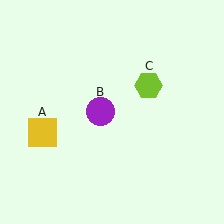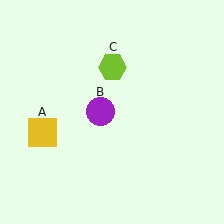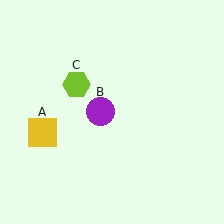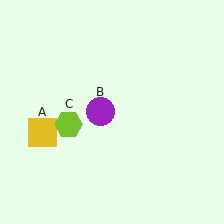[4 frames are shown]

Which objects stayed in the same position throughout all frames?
Yellow square (object A) and purple circle (object B) remained stationary.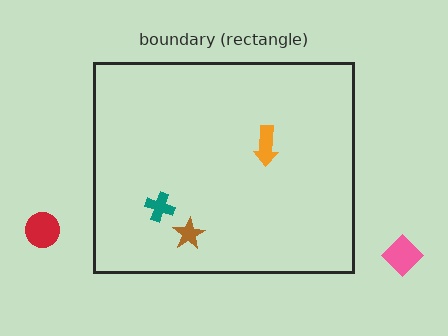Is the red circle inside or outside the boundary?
Outside.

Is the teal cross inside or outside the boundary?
Inside.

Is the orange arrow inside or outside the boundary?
Inside.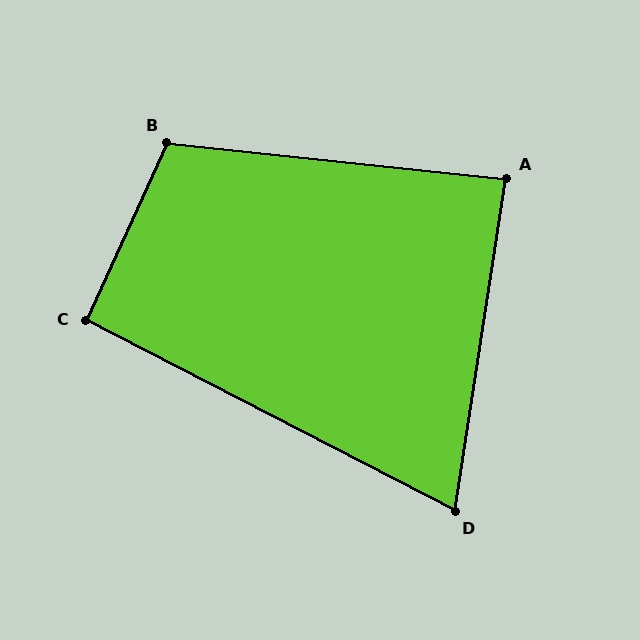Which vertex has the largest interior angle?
B, at approximately 109 degrees.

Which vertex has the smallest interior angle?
D, at approximately 71 degrees.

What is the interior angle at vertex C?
Approximately 93 degrees (approximately right).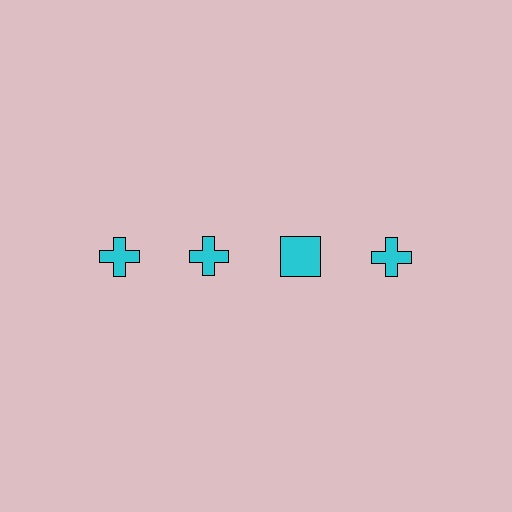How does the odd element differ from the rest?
It has a different shape: square instead of cross.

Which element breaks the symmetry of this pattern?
The cyan square in the top row, center column breaks the symmetry. All other shapes are cyan crosses.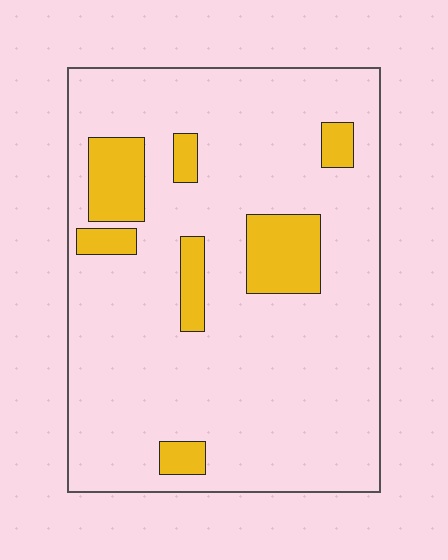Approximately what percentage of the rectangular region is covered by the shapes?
Approximately 15%.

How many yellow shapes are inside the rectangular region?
7.